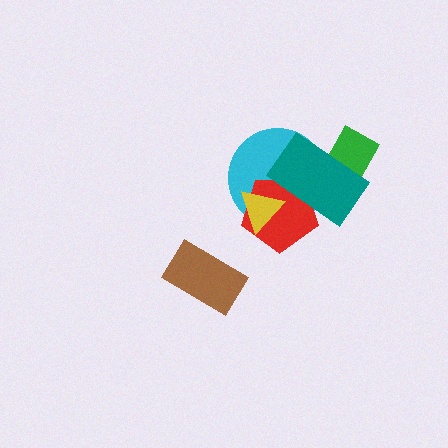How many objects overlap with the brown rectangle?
0 objects overlap with the brown rectangle.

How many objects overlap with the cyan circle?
3 objects overlap with the cyan circle.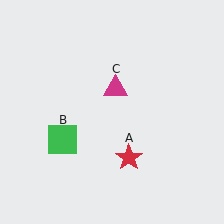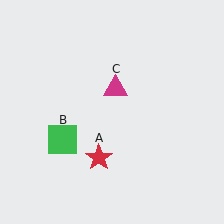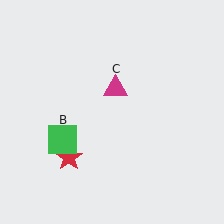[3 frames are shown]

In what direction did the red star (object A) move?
The red star (object A) moved left.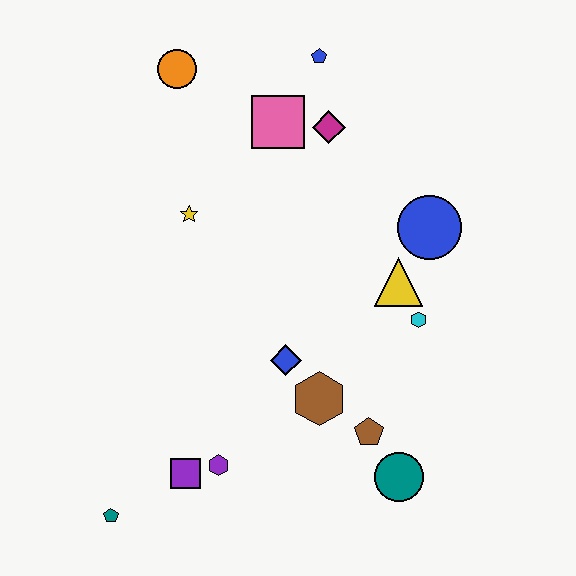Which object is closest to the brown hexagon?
The blue diamond is closest to the brown hexagon.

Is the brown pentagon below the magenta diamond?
Yes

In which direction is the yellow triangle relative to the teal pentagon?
The yellow triangle is to the right of the teal pentagon.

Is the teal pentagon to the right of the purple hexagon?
No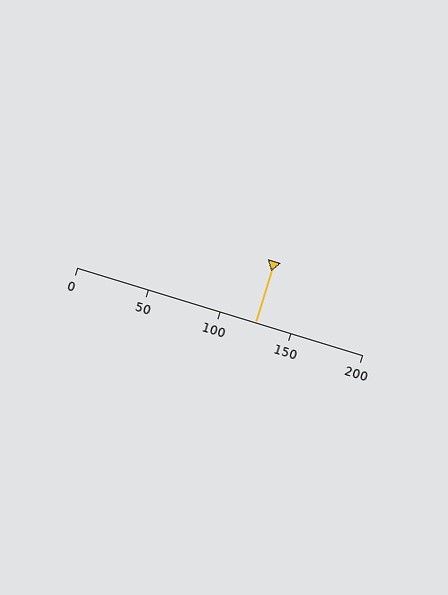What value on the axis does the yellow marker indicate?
The marker indicates approximately 125.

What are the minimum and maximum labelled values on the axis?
The axis runs from 0 to 200.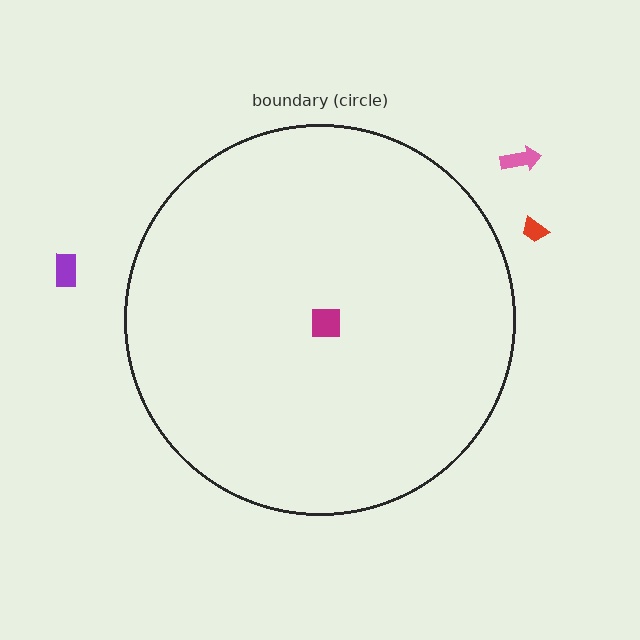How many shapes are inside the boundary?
1 inside, 3 outside.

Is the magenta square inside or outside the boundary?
Inside.